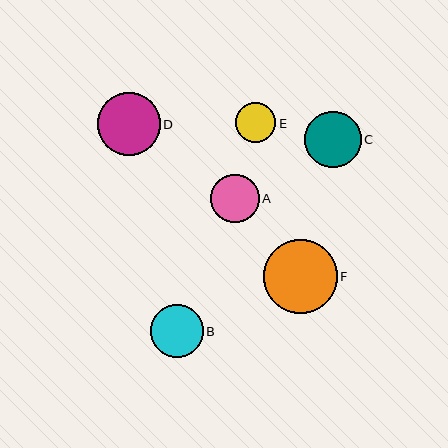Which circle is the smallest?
Circle E is the smallest with a size of approximately 40 pixels.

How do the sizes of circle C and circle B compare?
Circle C and circle B are approximately the same size.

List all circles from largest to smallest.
From largest to smallest: F, D, C, B, A, E.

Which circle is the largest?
Circle F is the largest with a size of approximately 74 pixels.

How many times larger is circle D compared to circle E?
Circle D is approximately 1.6 times the size of circle E.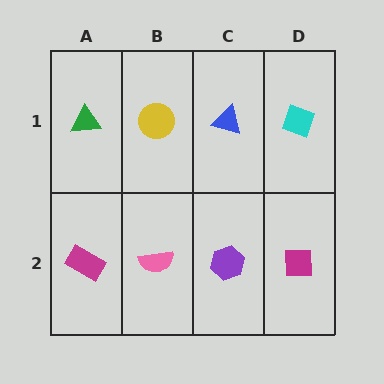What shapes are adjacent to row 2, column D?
A cyan diamond (row 1, column D), a purple hexagon (row 2, column C).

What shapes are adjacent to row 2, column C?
A blue triangle (row 1, column C), a pink semicircle (row 2, column B), a magenta square (row 2, column D).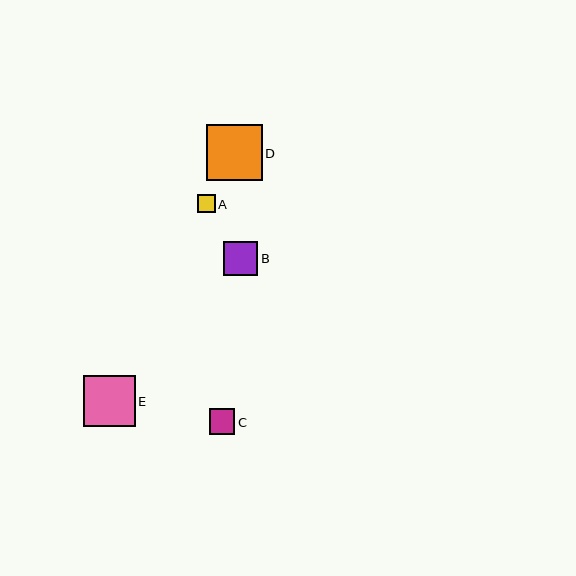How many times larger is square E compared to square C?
Square E is approximately 2.0 times the size of square C.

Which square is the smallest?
Square A is the smallest with a size of approximately 18 pixels.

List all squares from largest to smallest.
From largest to smallest: D, E, B, C, A.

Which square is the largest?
Square D is the largest with a size of approximately 56 pixels.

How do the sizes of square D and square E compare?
Square D and square E are approximately the same size.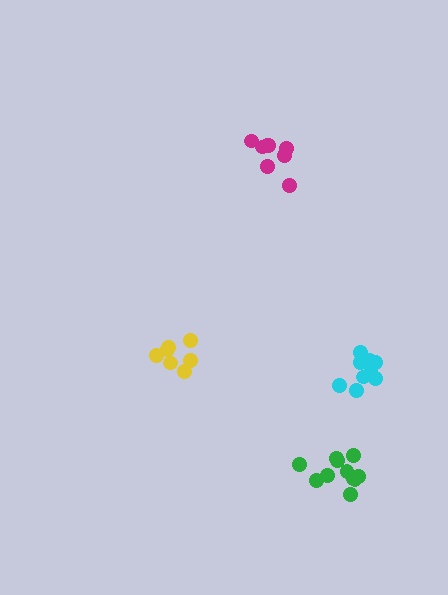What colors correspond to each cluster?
The clusters are colored: yellow, cyan, green, magenta.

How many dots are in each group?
Group 1: 7 dots, Group 2: 10 dots, Group 3: 11 dots, Group 4: 8 dots (36 total).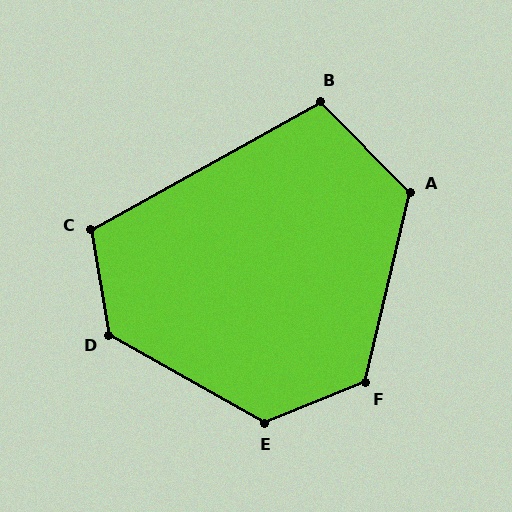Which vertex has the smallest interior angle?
B, at approximately 106 degrees.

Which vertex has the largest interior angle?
D, at approximately 129 degrees.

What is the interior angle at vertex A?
Approximately 122 degrees (obtuse).